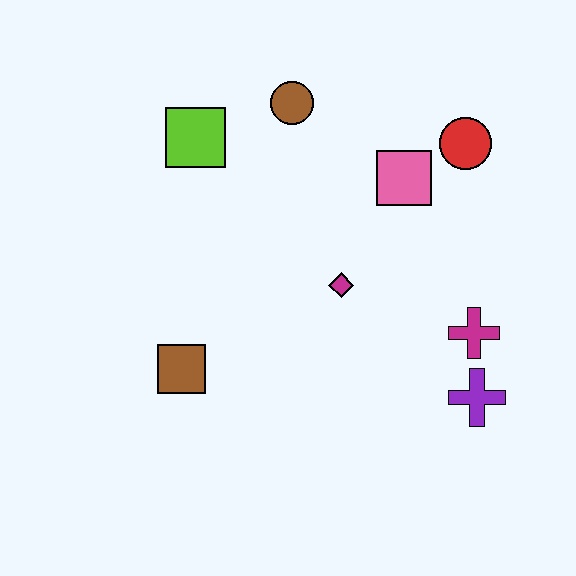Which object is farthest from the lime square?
The purple cross is farthest from the lime square.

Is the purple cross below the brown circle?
Yes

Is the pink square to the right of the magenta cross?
No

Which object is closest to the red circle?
The pink square is closest to the red circle.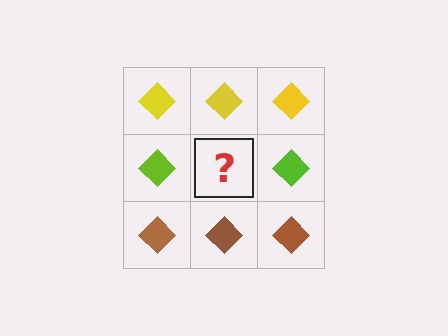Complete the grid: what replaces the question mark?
The question mark should be replaced with a lime diamond.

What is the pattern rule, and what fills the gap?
The rule is that each row has a consistent color. The gap should be filled with a lime diamond.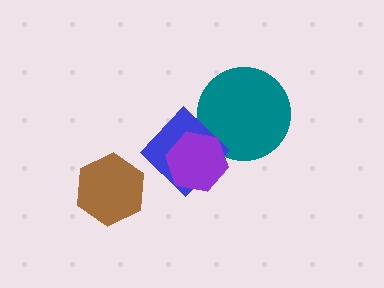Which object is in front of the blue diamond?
The purple hexagon is in front of the blue diamond.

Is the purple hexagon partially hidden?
No, no other shape covers it.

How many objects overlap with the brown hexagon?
0 objects overlap with the brown hexagon.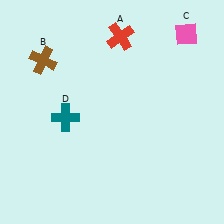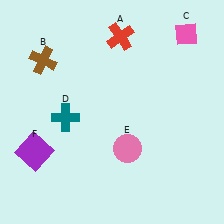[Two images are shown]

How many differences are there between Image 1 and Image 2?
There are 2 differences between the two images.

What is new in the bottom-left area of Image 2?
A purple square (F) was added in the bottom-left area of Image 2.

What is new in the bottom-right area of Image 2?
A pink circle (E) was added in the bottom-right area of Image 2.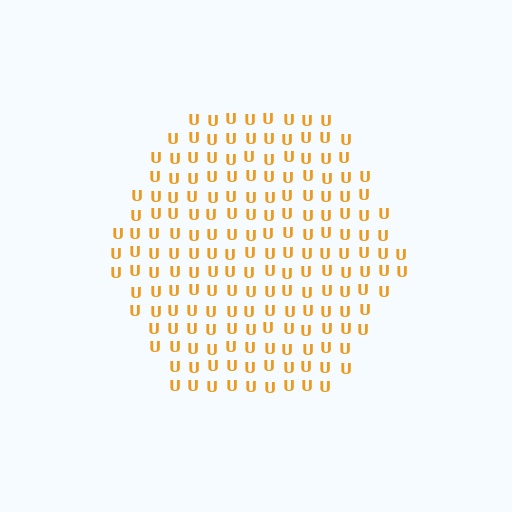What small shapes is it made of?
It is made of small letter U's.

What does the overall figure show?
The overall figure shows a hexagon.